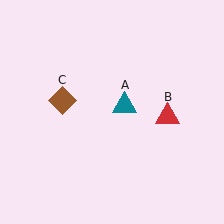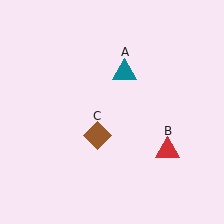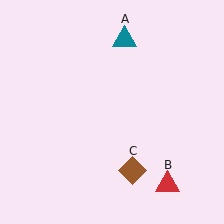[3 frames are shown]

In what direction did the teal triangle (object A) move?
The teal triangle (object A) moved up.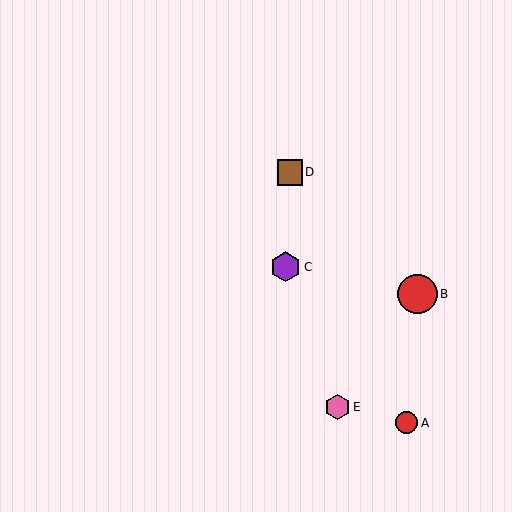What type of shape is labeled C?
Shape C is a purple hexagon.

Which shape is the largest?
The red circle (labeled B) is the largest.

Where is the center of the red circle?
The center of the red circle is at (418, 294).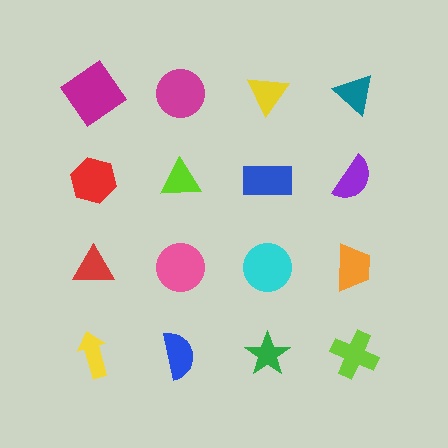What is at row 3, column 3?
A cyan circle.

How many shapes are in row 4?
4 shapes.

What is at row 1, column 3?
A yellow triangle.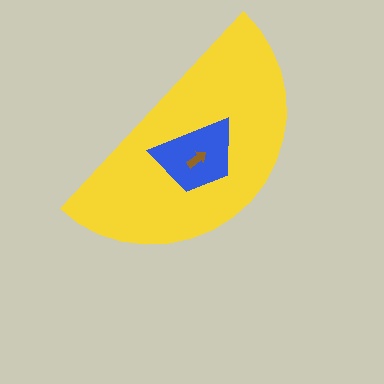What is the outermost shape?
The yellow semicircle.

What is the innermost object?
The brown arrow.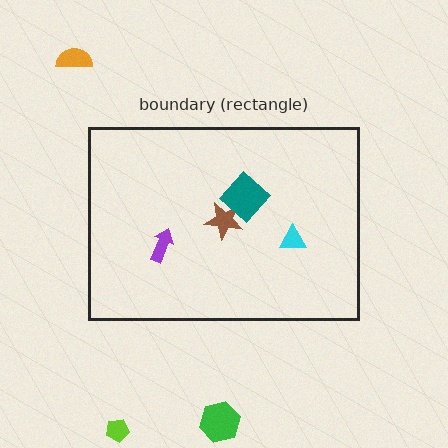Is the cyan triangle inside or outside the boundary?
Inside.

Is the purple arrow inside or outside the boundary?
Inside.